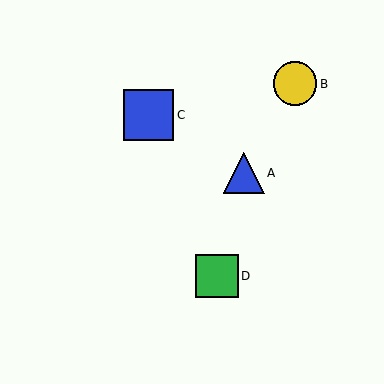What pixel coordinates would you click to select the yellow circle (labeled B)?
Click at (295, 84) to select the yellow circle B.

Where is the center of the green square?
The center of the green square is at (217, 276).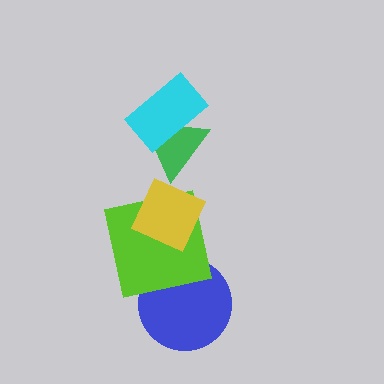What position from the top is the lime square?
The lime square is 4th from the top.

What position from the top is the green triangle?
The green triangle is 2nd from the top.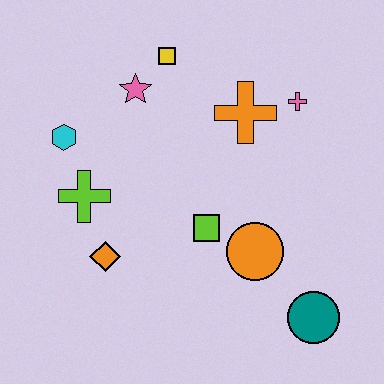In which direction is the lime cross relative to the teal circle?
The lime cross is to the left of the teal circle.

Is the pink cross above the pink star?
No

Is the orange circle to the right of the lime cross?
Yes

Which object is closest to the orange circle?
The lime square is closest to the orange circle.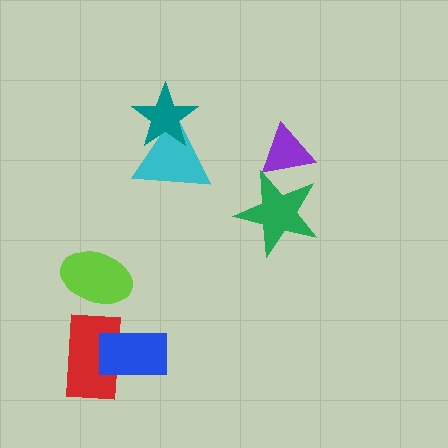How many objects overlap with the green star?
1 object overlaps with the green star.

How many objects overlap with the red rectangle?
1 object overlaps with the red rectangle.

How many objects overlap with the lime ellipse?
0 objects overlap with the lime ellipse.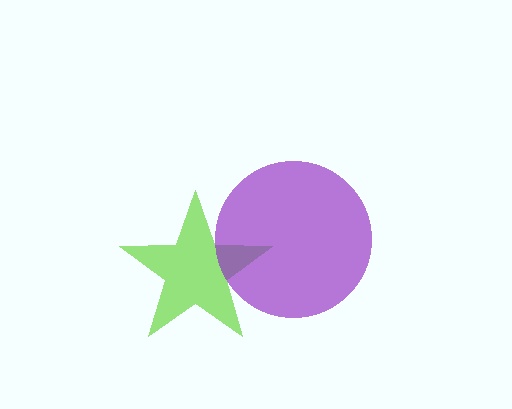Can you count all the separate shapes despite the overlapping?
Yes, there are 2 separate shapes.